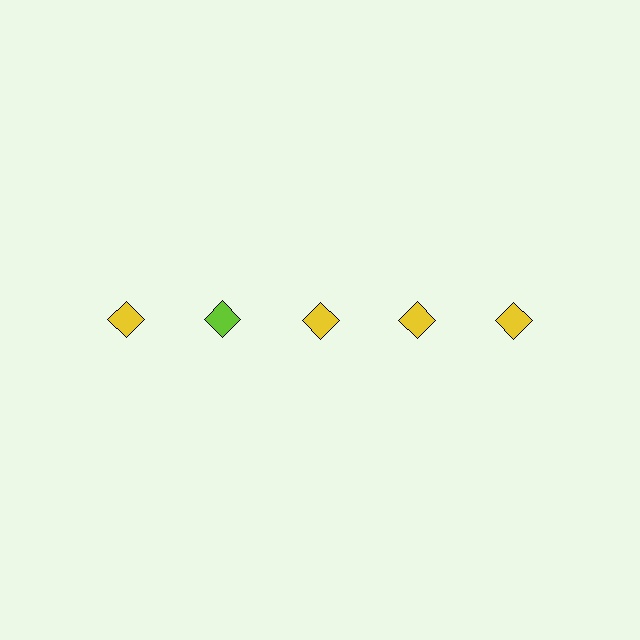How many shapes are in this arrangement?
There are 5 shapes arranged in a grid pattern.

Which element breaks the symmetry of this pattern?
The lime diamond in the top row, second from left column breaks the symmetry. All other shapes are yellow diamonds.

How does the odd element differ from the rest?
It has a different color: lime instead of yellow.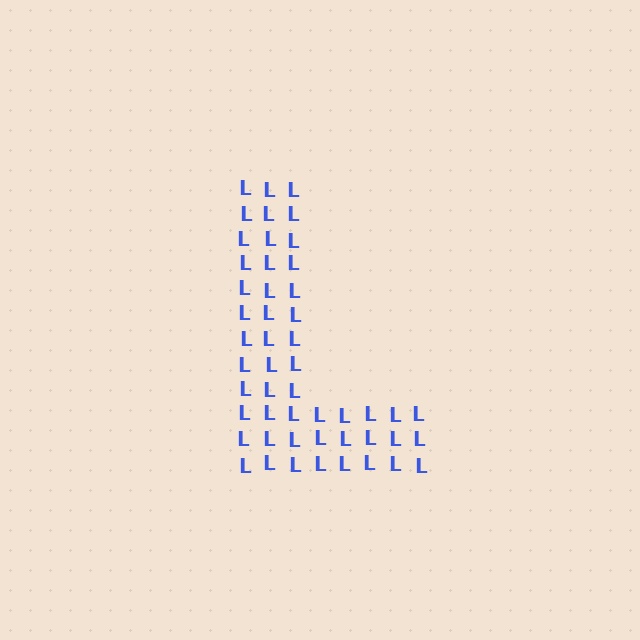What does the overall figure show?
The overall figure shows the letter L.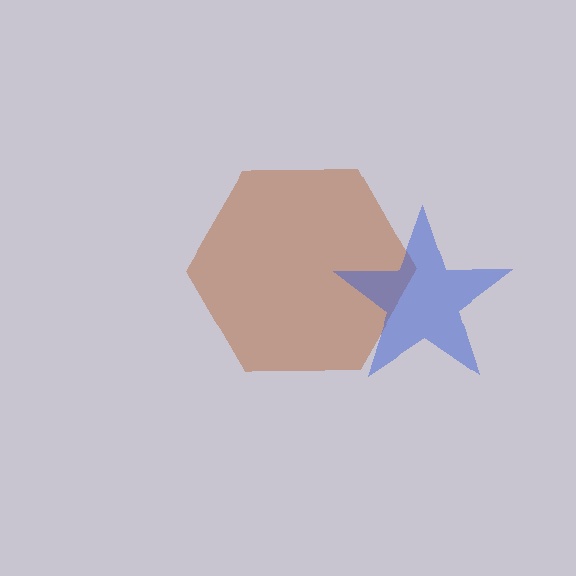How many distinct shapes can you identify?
There are 2 distinct shapes: a brown hexagon, a blue star.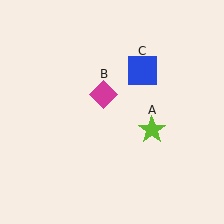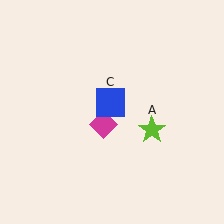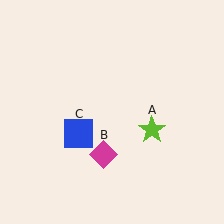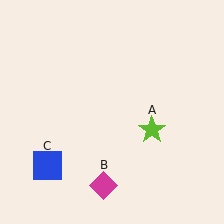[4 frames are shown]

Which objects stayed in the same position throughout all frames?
Lime star (object A) remained stationary.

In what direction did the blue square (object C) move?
The blue square (object C) moved down and to the left.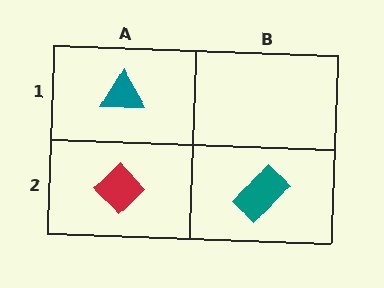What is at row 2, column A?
A red diamond.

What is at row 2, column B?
A teal rectangle.